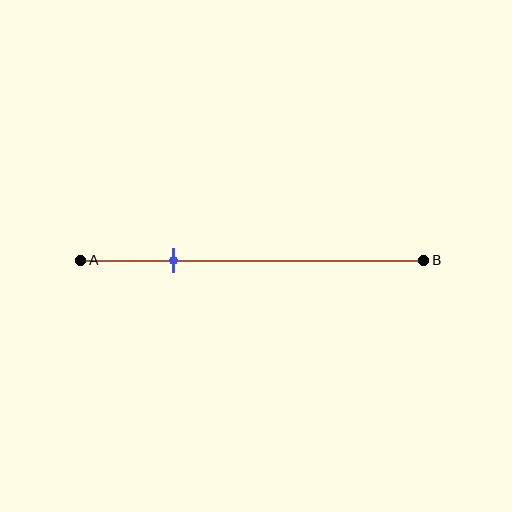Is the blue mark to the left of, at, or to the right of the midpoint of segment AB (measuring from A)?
The blue mark is to the left of the midpoint of segment AB.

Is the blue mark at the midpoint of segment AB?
No, the mark is at about 25% from A, not at the 50% midpoint.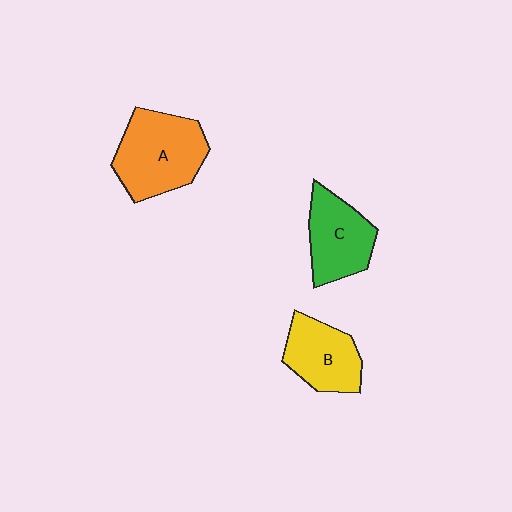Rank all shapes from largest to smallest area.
From largest to smallest: A (orange), C (green), B (yellow).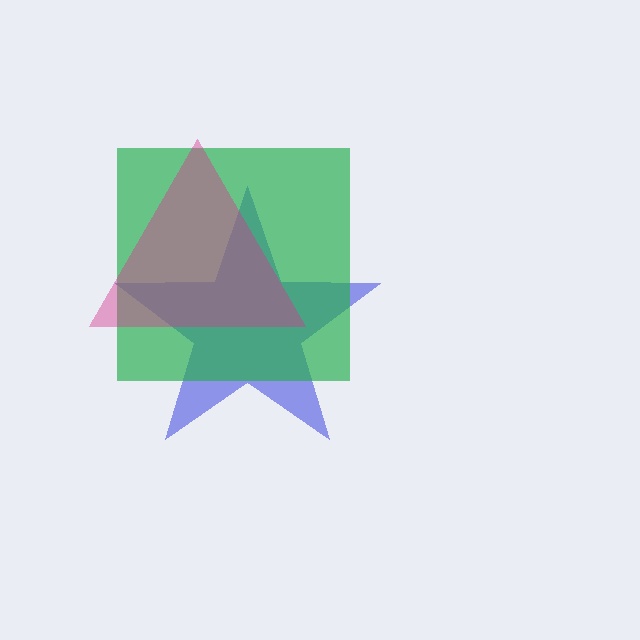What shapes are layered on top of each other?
The layered shapes are: a blue star, a green square, a magenta triangle.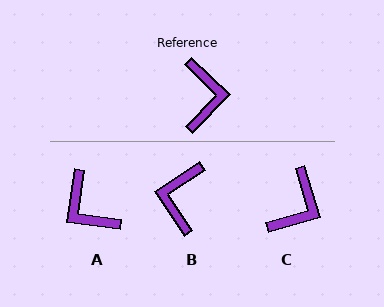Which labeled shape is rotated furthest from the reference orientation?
B, about 168 degrees away.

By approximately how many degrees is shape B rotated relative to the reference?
Approximately 168 degrees counter-clockwise.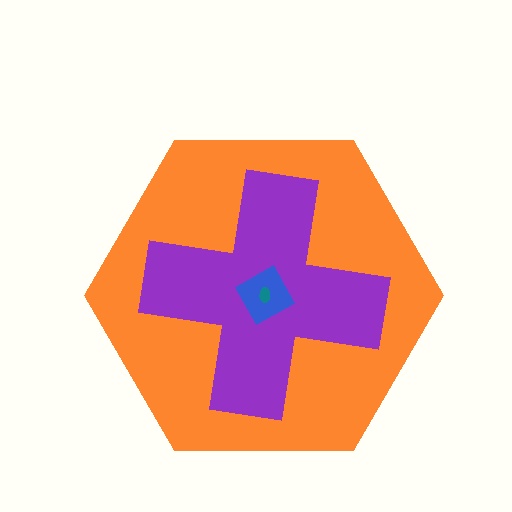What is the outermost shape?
The orange hexagon.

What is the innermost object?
The teal ellipse.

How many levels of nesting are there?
4.